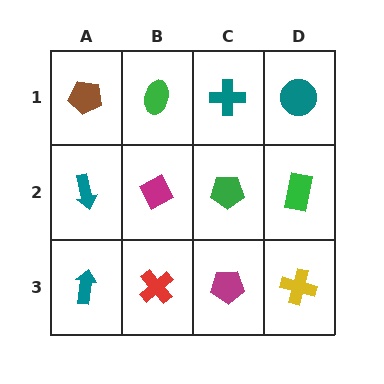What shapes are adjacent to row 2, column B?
A green ellipse (row 1, column B), a red cross (row 3, column B), a teal arrow (row 2, column A), a green pentagon (row 2, column C).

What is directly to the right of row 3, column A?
A red cross.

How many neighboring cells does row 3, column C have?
3.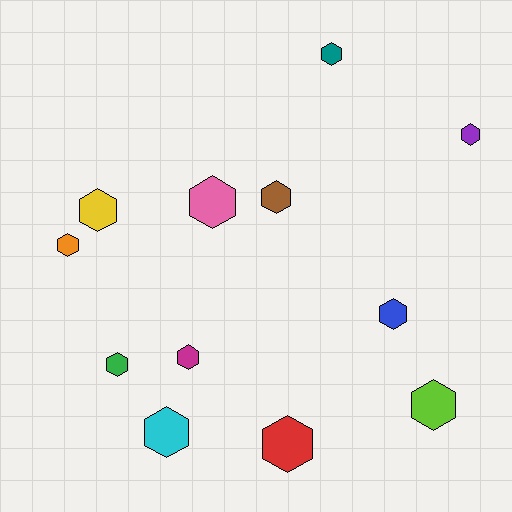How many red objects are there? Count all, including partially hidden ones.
There is 1 red object.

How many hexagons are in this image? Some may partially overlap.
There are 12 hexagons.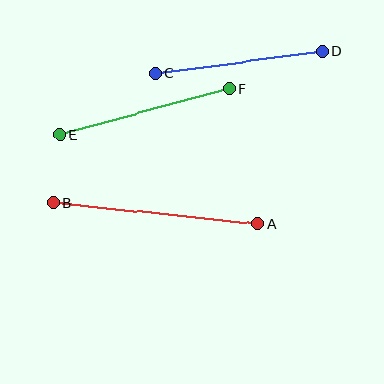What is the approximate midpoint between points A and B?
The midpoint is at approximately (156, 213) pixels.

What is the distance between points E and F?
The distance is approximately 176 pixels.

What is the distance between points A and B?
The distance is approximately 206 pixels.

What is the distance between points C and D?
The distance is approximately 169 pixels.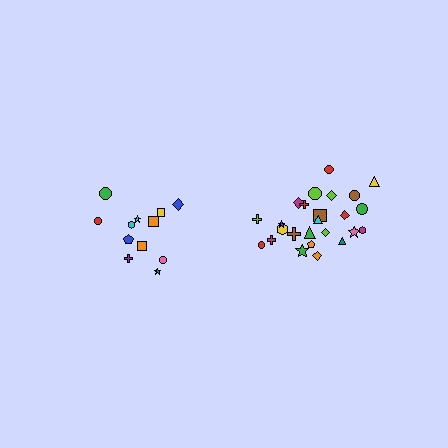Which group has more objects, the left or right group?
The right group.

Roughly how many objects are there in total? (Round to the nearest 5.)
Roughly 35 objects in total.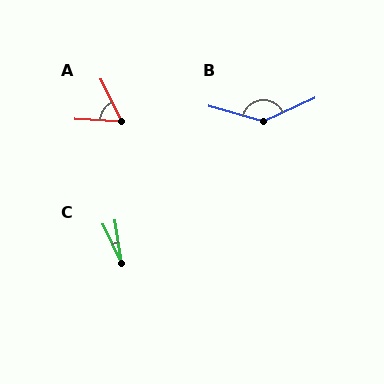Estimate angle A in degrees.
Approximately 61 degrees.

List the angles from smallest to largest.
C (17°), A (61°), B (140°).